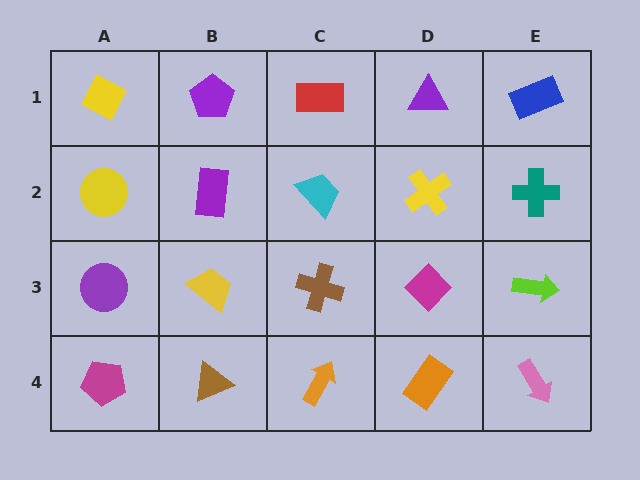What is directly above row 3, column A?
A yellow circle.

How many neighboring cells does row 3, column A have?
3.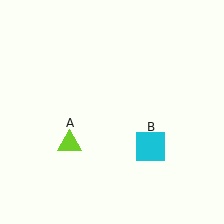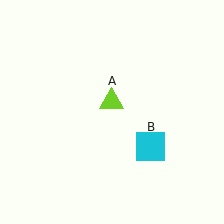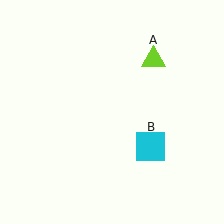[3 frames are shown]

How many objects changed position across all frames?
1 object changed position: lime triangle (object A).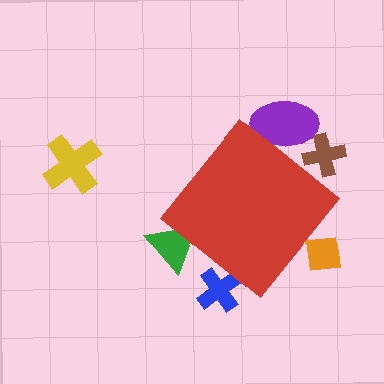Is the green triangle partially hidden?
Yes, the green triangle is partially hidden behind the red diamond.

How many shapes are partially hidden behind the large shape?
5 shapes are partially hidden.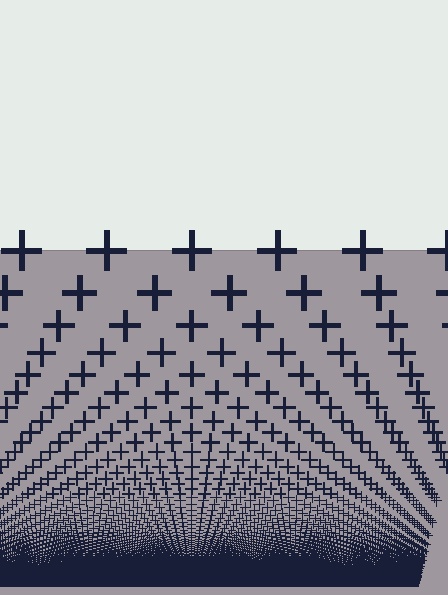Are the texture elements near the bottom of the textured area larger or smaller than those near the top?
Smaller. The gradient is inverted — elements near the bottom are smaller and denser.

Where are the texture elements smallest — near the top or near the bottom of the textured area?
Near the bottom.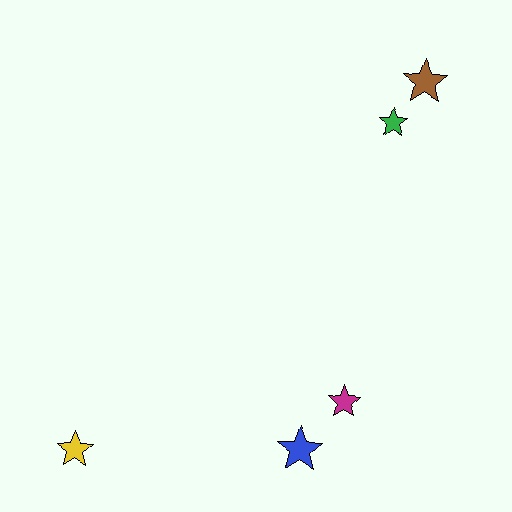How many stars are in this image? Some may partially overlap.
There are 5 stars.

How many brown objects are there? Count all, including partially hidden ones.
There is 1 brown object.